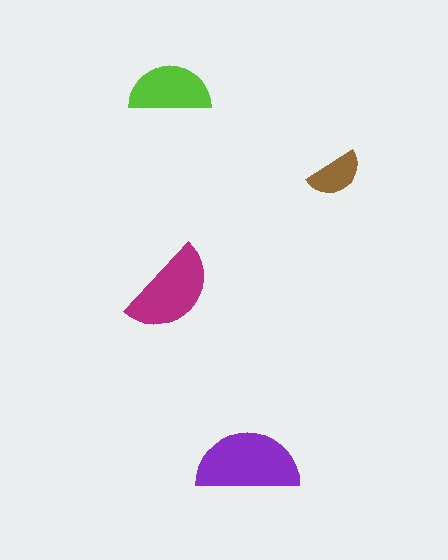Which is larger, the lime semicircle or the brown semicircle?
The lime one.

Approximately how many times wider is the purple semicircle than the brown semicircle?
About 2 times wider.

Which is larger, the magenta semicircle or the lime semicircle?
The magenta one.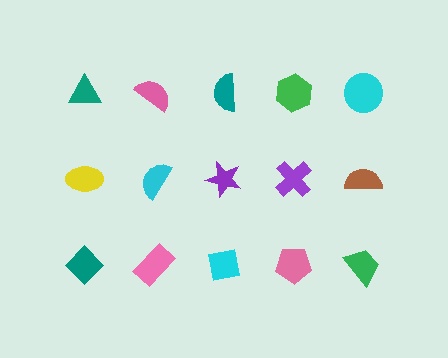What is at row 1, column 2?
A pink semicircle.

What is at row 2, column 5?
A brown semicircle.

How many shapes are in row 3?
5 shapes.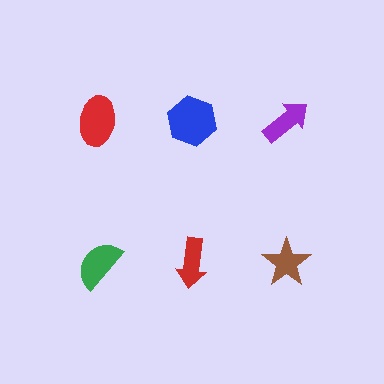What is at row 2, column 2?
A red arrow.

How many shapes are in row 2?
3 shapes.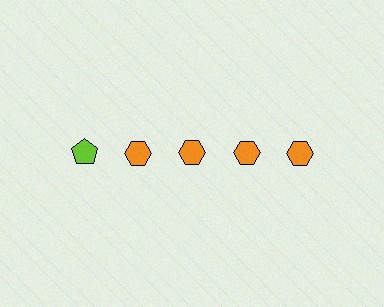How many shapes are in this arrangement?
There are 5 shapes arranged in a grid pattern.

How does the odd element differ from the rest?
It differs in both color (lime instead of orange) and shape (pentagon instead of hexagon).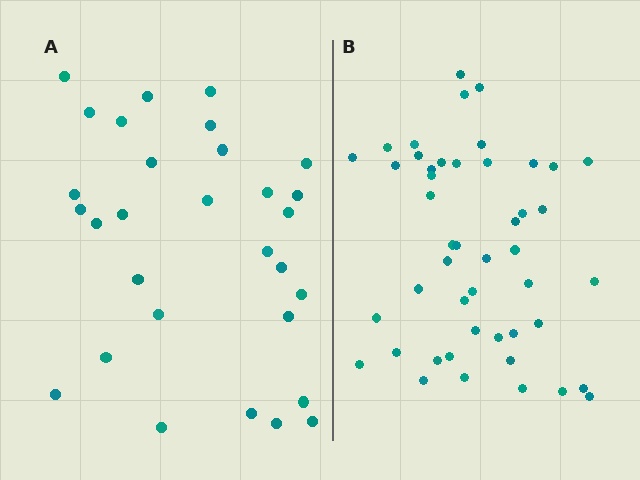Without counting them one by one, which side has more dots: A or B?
Region B (the right region) has more dots.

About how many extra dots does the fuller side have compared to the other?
Region B has approximately 15 more dots than region A.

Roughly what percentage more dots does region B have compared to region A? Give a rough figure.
About 55% more.